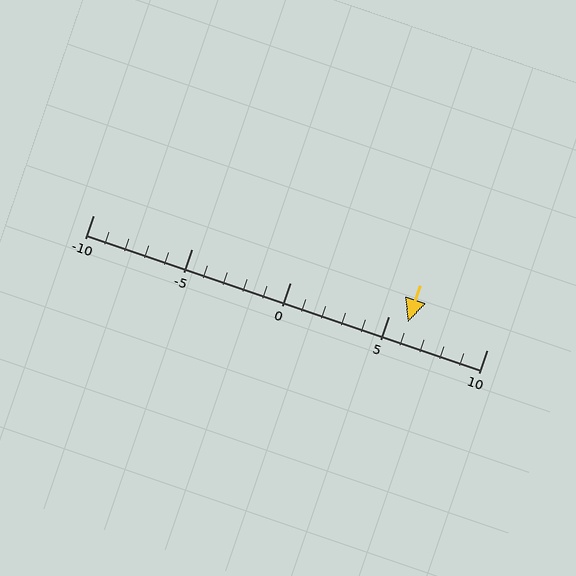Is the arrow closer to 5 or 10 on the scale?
The arrow is closer to 5.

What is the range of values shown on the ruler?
The ruler shows values from -10 to 10.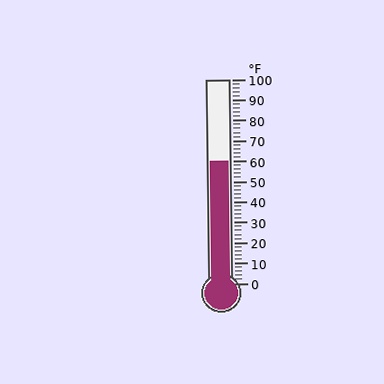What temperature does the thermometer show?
The thermometer shows approximately 60°F.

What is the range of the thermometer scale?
The thermometer scale ranges from 0°F to 100°F.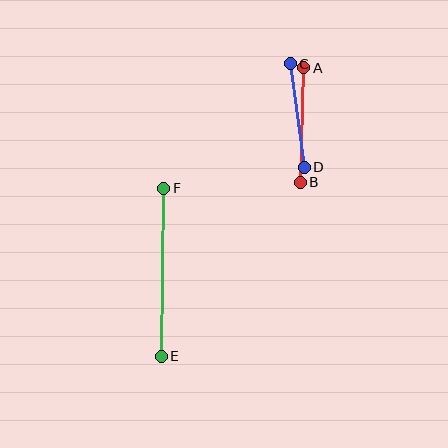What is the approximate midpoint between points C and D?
The midpoint is at approximately (297, 115) pixels.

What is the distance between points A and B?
The distance is approximately 115 pixels.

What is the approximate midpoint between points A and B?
The midpoint is at approximately (302, 125) pixels.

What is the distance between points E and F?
The distance is approximately 168 pixels.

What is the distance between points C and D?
The distance is approximately 104 pixels.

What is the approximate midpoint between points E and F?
The midpoint is at approximately (163, 272) pixels.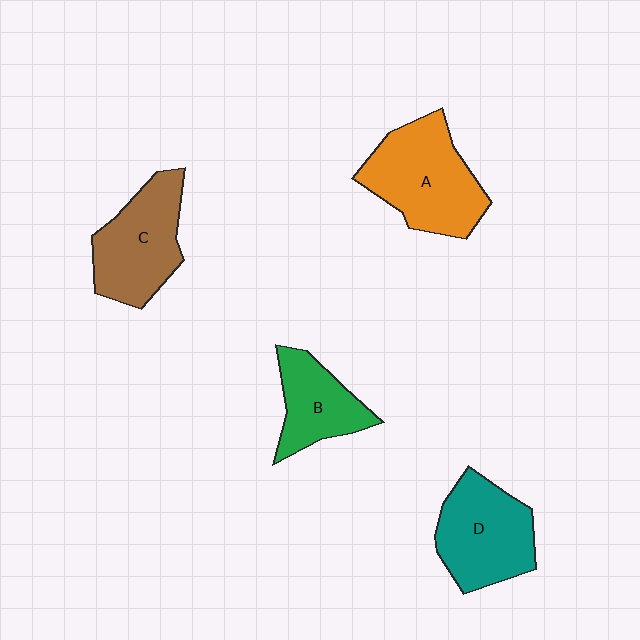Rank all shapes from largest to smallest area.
From largest to smallest: A (orange), D (teal), C (brown), B (green).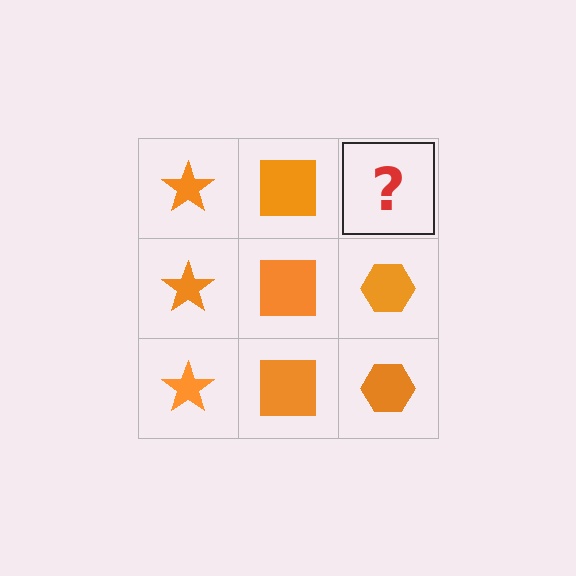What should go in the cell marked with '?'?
The missing cell should contain an orange hexagon.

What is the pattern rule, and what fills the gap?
The rule is that each column has a consistent shape. The gap should be filled with an orange hexagon.